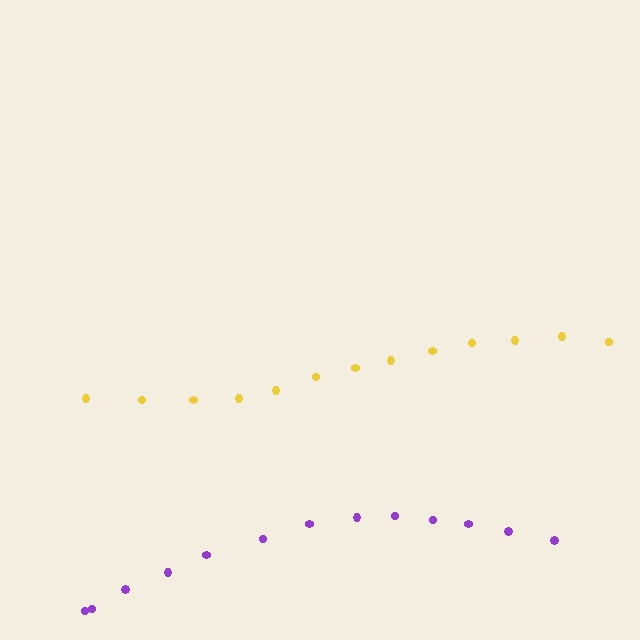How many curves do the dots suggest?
There are 2 distinct paths.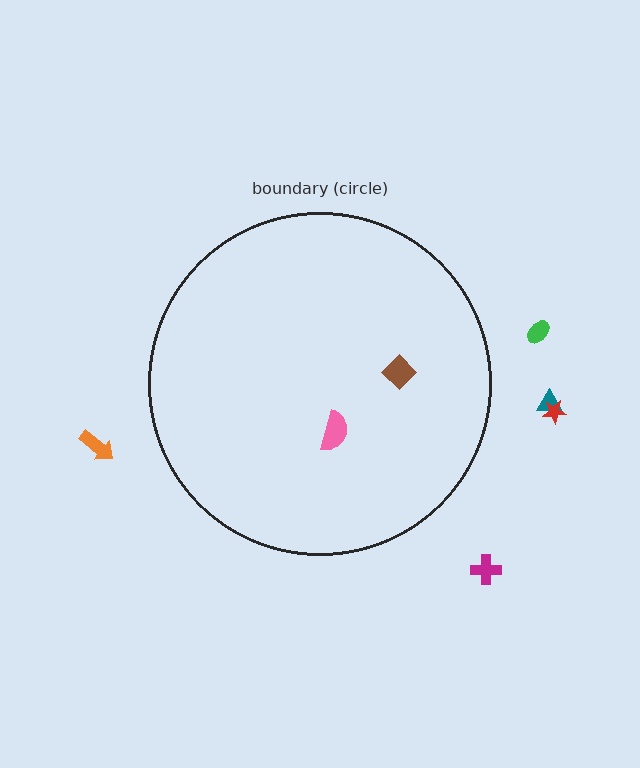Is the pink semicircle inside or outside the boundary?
Inside.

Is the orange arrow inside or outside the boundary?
Outside.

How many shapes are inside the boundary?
2 inside, 5 outside.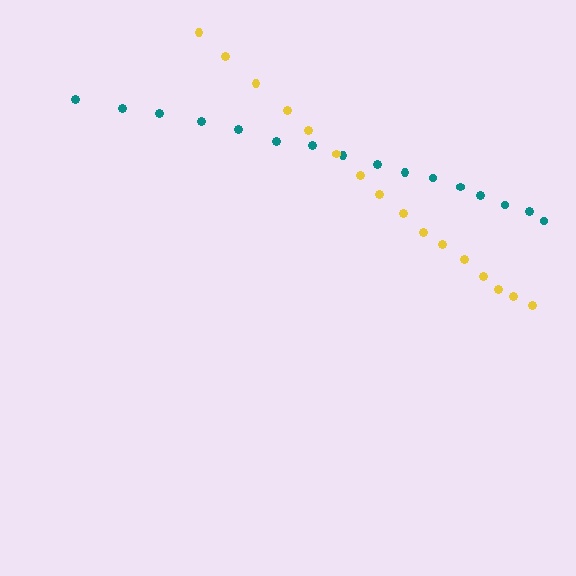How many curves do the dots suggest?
There are 2 distinct paths.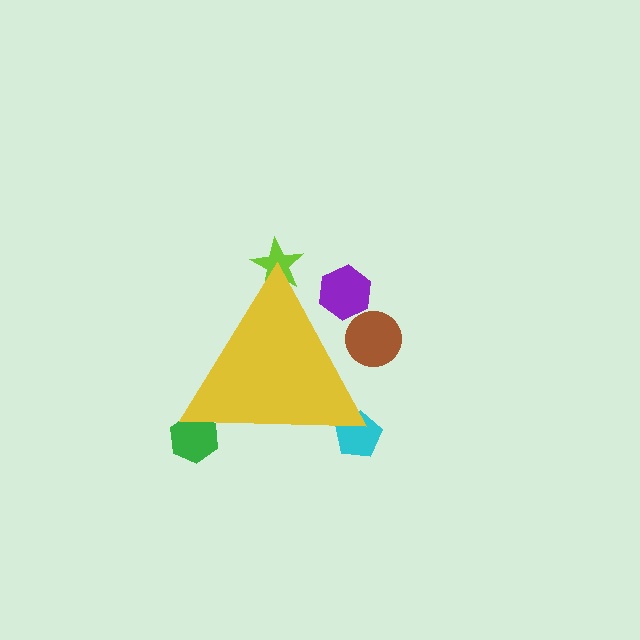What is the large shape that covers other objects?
A yellow triangle.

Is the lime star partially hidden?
Yes, the lime star is partially hidden behind the yellow triangle.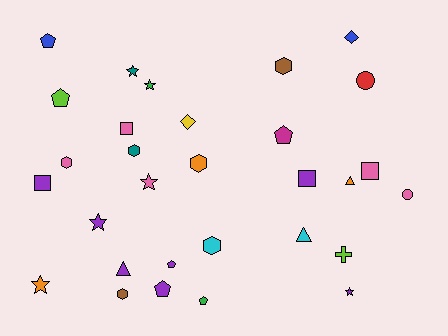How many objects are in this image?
There are 30 objects.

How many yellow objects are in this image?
There is 1 yellow object.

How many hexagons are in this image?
There are 6 hexagons.